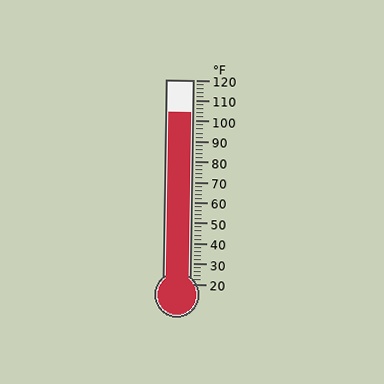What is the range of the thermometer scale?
The thermometer scale ranges from 20°F to 120°F.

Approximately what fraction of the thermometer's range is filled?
The thermometer is filled to approximately 85% of its range.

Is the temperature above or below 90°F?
The temperature is above 90°F.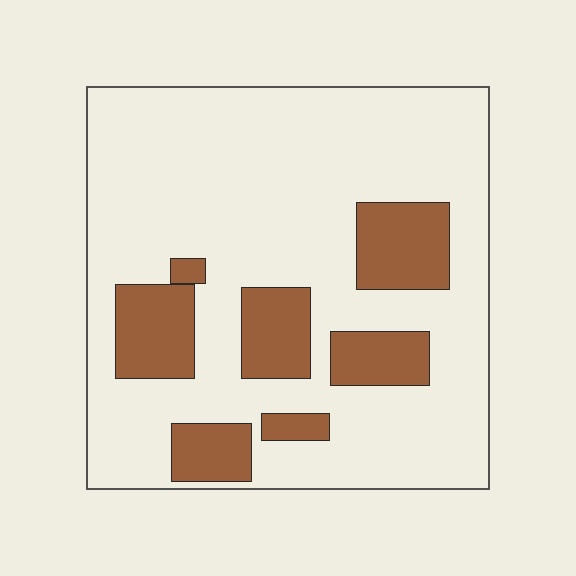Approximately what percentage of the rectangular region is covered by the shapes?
Approximately 20%.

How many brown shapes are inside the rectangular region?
7.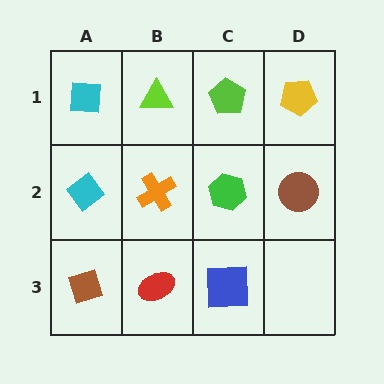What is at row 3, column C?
A blue square.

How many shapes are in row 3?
3 shapes.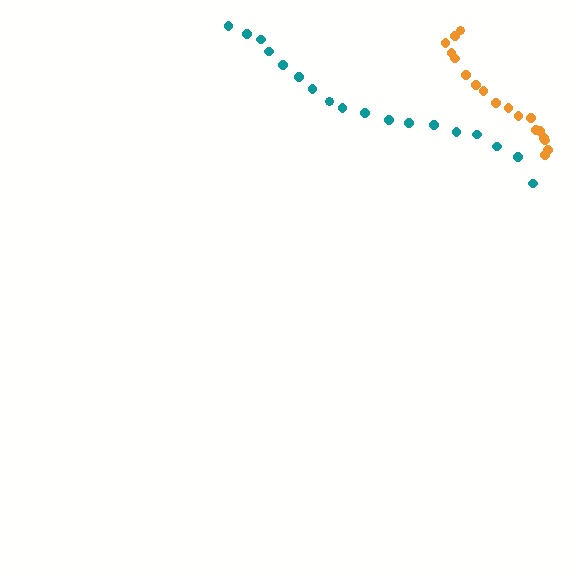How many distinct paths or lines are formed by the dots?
There are 2 distinct paths.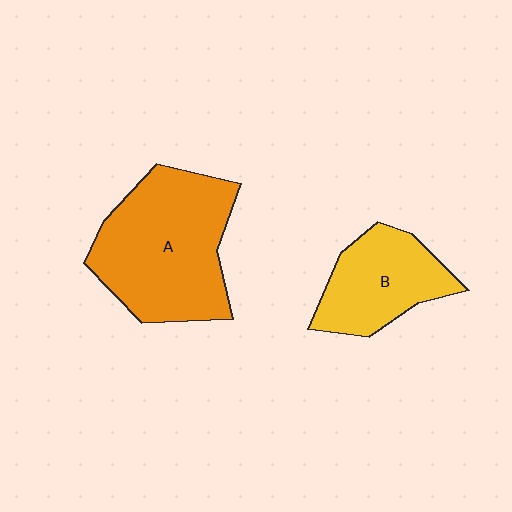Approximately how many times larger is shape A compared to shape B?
Approximately 1.7 times.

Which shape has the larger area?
Shape A (orange).